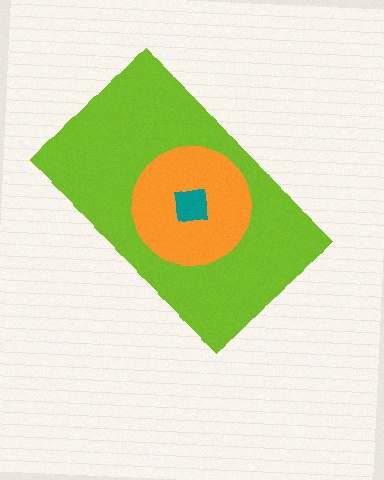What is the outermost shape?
The lime rectangle.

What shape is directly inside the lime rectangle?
The orange circle.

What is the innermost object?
The teal square.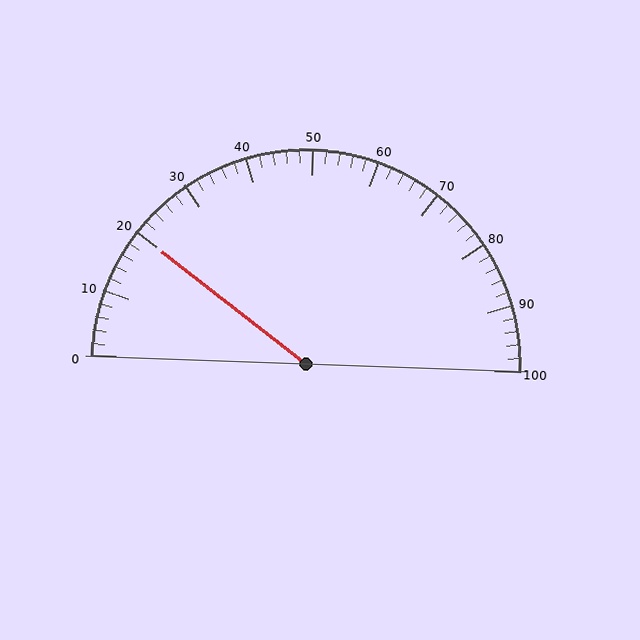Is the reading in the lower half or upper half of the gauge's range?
The reading is in the lower half of the range (0 to 100).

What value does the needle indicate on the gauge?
The needle indicates approximately 20.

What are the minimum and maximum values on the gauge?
The gauge ranges from 0 to 100.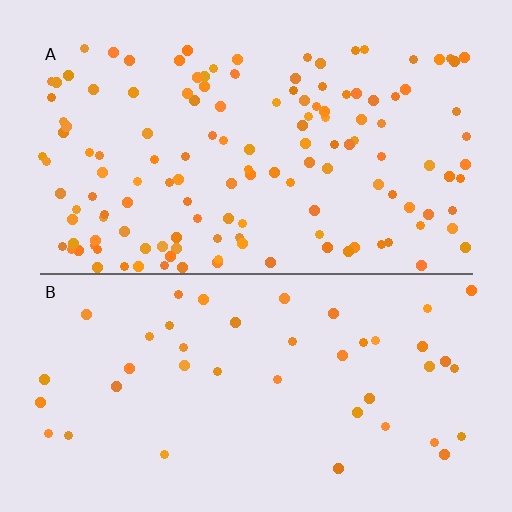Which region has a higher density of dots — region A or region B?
A (the top).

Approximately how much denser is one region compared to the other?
Approximately 3.1× — region A over region B.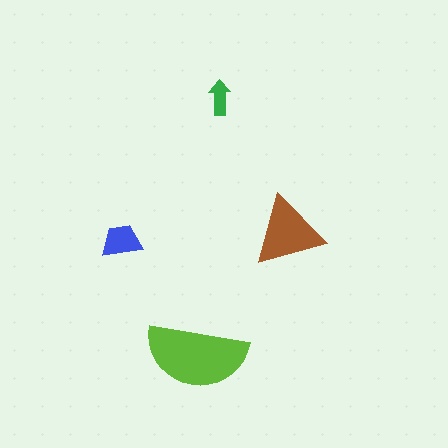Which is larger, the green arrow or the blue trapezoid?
The blue trapezoid.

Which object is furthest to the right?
The brown triangle is rightmost.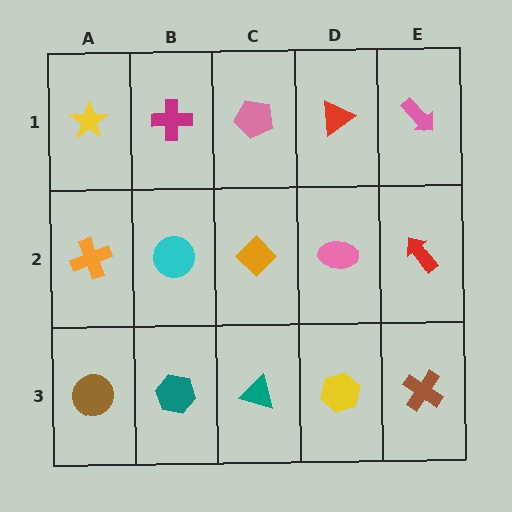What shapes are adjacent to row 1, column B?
A cyan circle (row 2, column B), a yellow star (row 1, column A), a pink pentagon (row 1, column C).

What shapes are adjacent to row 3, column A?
An orange cross (row 2, column A), a teal hexagon (row 3, column B).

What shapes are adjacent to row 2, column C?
A pink pentagon (row 1, column C), a teal triangle (row 3, column C), a cyan circle (row 2, column B), a pink ellipse (row 2, column D).